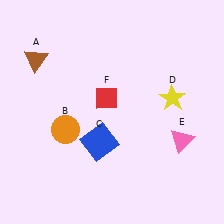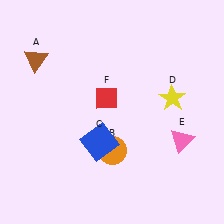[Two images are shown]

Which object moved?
The orange circle (B) moved right.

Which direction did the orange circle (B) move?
The orange circle (B) moved right.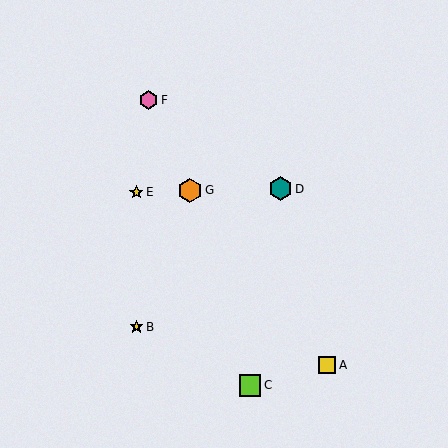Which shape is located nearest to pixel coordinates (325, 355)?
The yellow square (labeled A) at (327, 365) is nearest to that location.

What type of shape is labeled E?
Shape E is a yellow star.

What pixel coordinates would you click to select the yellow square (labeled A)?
Click at (327, 365) to select the yellow square A.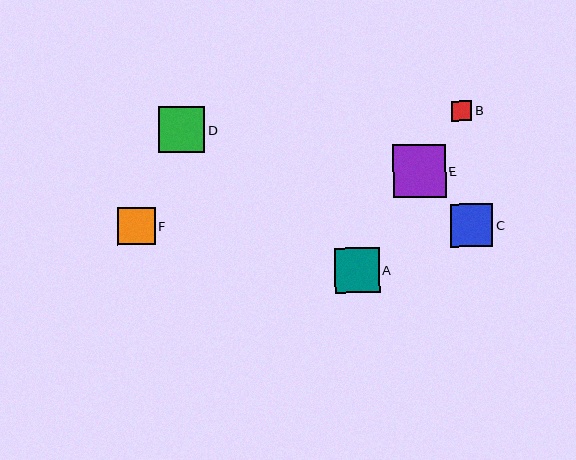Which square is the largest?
Square E is the largest with a size of approximately 53 pixels.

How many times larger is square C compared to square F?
Square C is approximately 1.1 times the size of square F.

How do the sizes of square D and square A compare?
Square D and square A are approximately the same size.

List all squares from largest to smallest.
From largest to smallest: E, D, A, C, F, B.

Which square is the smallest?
Square B is the smallest with a size of approximately 20 pixels.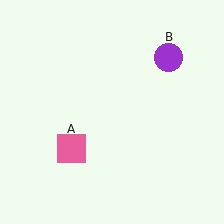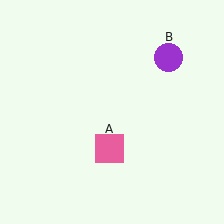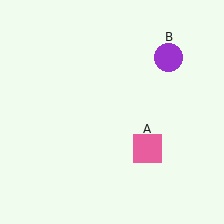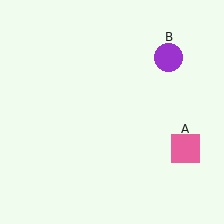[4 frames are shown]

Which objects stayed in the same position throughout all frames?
Purple circle (object B) remained stationary.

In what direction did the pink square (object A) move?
The pink square (object A) moved right.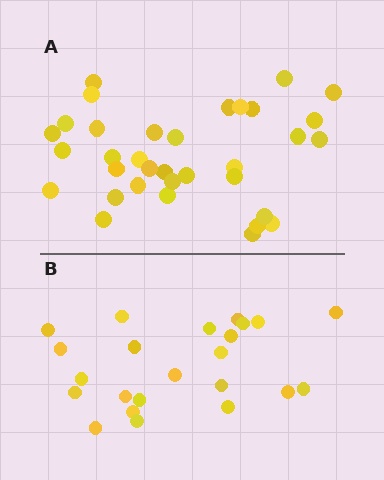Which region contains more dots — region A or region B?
Region A (the top region) has more dots.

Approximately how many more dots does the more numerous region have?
Region A has roughly 12 or so more dots than region B.